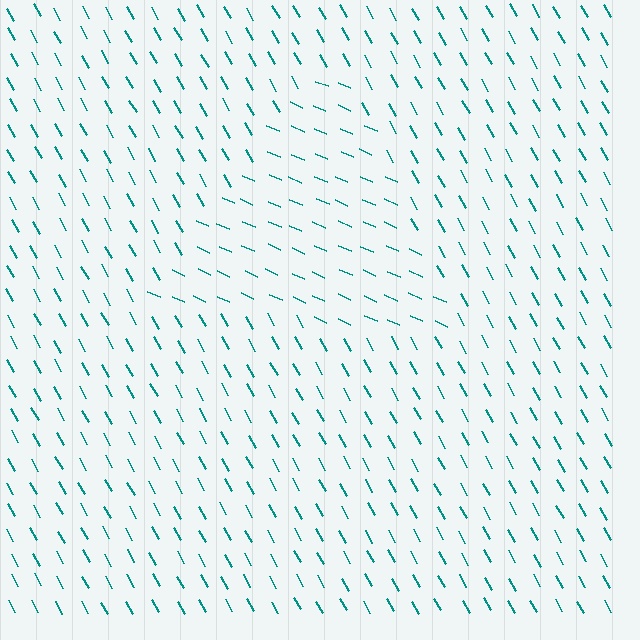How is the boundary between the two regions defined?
The boundary is defined purely by a change in line orientation (approximately 37 degrees difference). All lines are the same color and thickness.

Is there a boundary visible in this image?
Yes, there is a texture boundary formed by a change in line orientation.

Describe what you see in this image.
The image is filled with small teal line segments. A triangle region in the image has lines oriented differently from the surrounding lines, creating a visible texture boundary.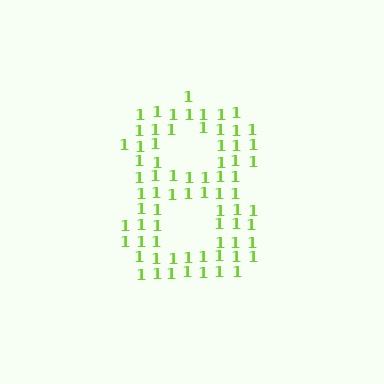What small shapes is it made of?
It is made of small digit 1's.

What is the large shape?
The large shape is the digit 8.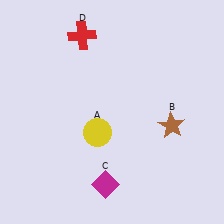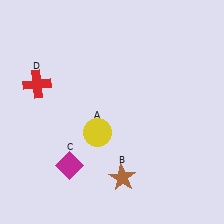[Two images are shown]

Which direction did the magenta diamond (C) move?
The magenta diamond (C) moved left.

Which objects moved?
The objects that moved are: the brown star (B), the magenta diamond (C), the red cross (D).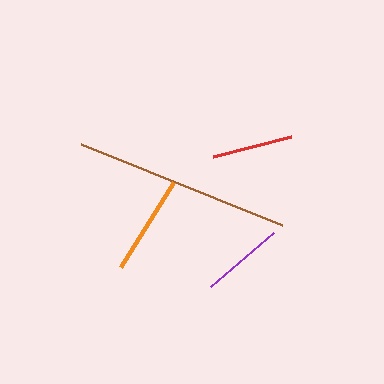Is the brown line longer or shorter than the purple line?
The brown line is longer than the purple line.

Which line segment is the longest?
The brown line is the longest at approximately 217 pixels.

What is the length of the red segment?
The red segment is approximately 80 pixels long.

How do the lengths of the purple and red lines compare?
The purple and red lines are approximately the same length.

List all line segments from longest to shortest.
From longest to shortest: brown, orange, purple, red.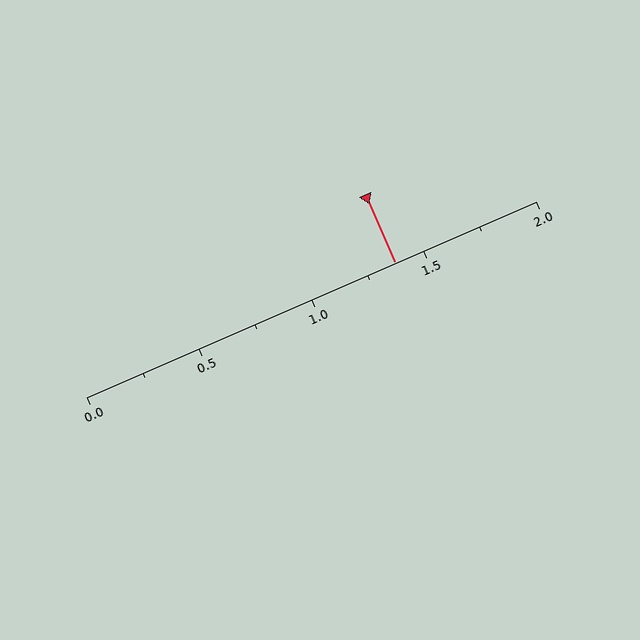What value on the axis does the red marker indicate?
The marker indicates approximately 1.38.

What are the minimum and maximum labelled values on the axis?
The axis runs from 0.0 to 2.0.